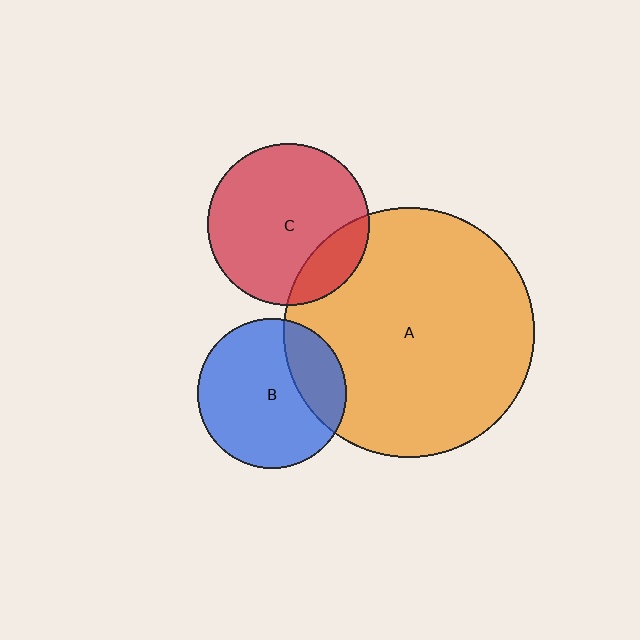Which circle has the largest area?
Circle A (orange).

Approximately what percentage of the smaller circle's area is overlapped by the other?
Approximately 20%.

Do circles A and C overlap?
Yes.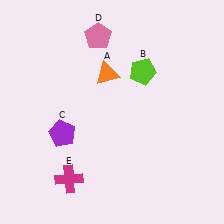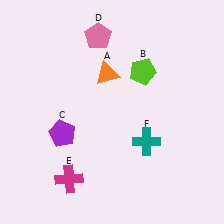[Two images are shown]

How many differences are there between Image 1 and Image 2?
There is 1 difference between the two images.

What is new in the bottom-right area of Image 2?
A teal cross (F) was added in the bottom-right area of Image 2.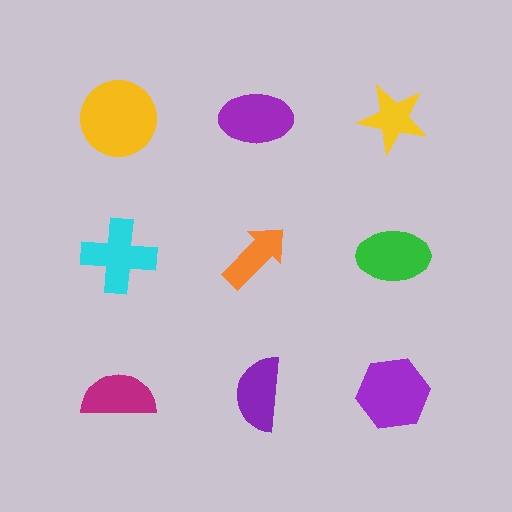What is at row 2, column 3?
A green ellipse.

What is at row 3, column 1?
A magenta semicircle.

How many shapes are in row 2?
3 shapes.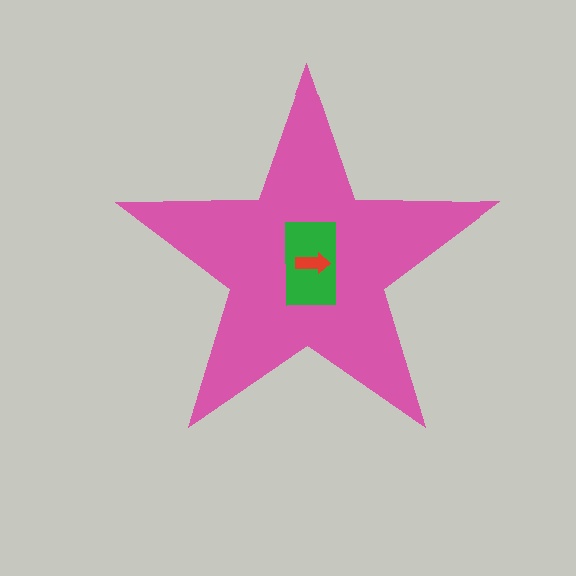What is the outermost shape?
The pink star.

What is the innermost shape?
The red arrow.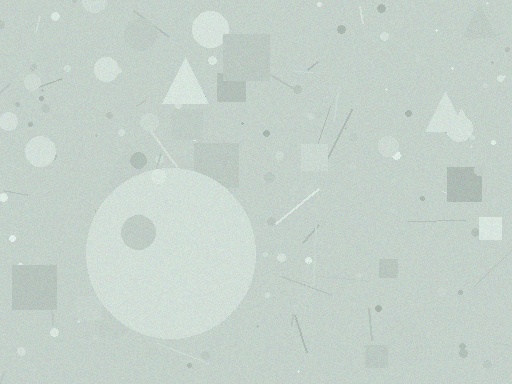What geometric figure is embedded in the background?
A circle is embedded in the background.